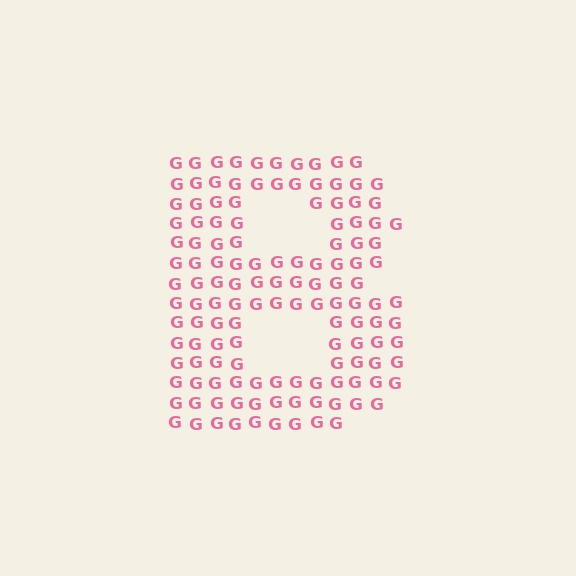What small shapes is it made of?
It is made of small letter G's.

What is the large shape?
The large shape is the letter B.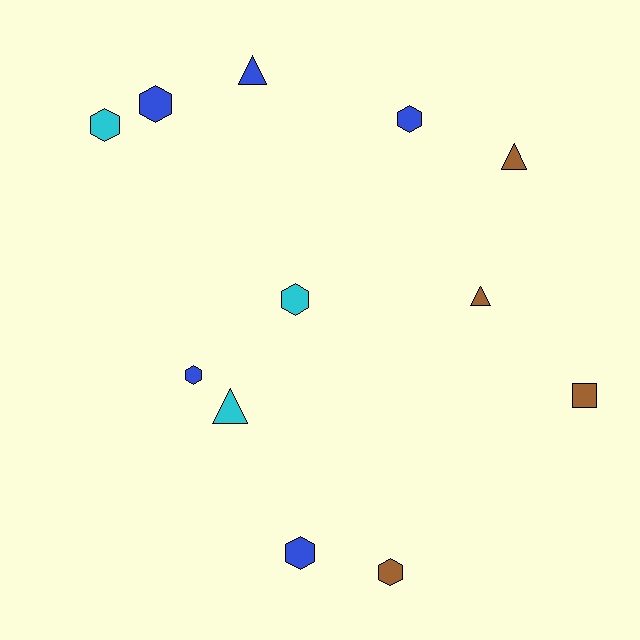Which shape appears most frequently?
Hexagon, with 7 objects.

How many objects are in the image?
There are 12 objects.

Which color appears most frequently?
Blue, with 5 objects.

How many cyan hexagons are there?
There are 2 cyan hexagons.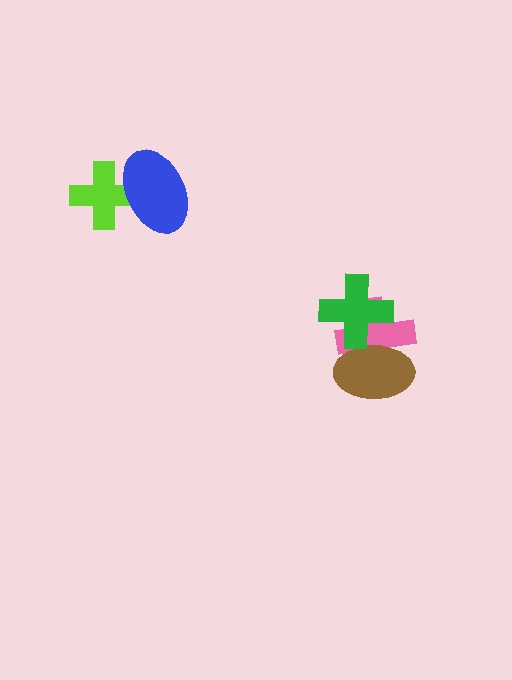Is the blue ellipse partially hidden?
No, no other shape covers it.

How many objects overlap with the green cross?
2 objects overlap with the green cross.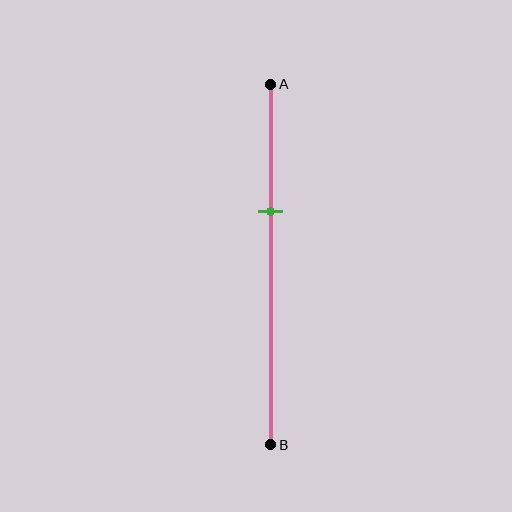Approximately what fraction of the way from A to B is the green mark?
The green mark is approximately 35% of the way from A to B.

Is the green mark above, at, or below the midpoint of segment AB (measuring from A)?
The green mark is above the midpoint of segment AB.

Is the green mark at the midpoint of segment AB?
No, the mark is at about 35% from A, not at the 50% midpoint.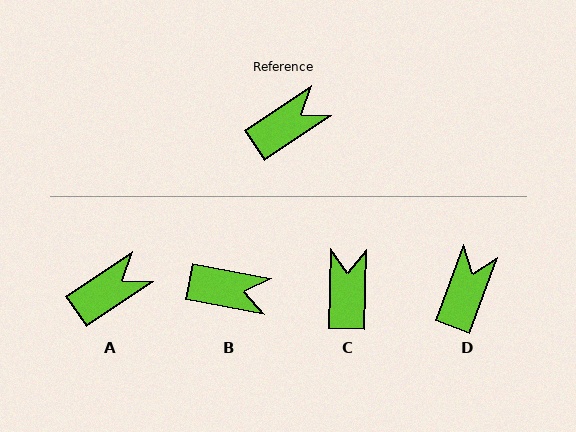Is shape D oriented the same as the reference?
No, it is off by about 36 degrees.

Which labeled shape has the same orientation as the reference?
A.